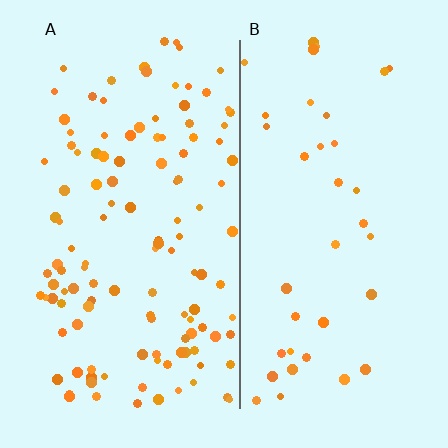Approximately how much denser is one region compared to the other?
Approximately 3.2× — region A over region B.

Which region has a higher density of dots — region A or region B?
A (the left).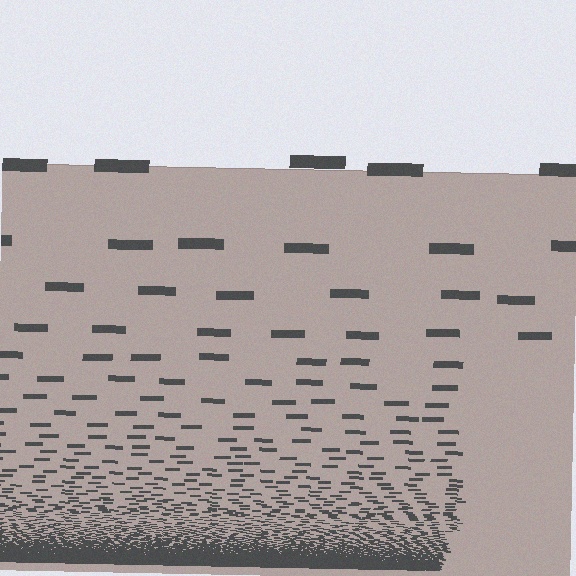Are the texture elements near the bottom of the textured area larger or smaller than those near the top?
Smaller. The gradient is inverted — elements near the bottom are smaller and denser.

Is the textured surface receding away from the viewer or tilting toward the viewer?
The surface appears to tilt toward the viewer. Texture elements get larger and sparser toward the top.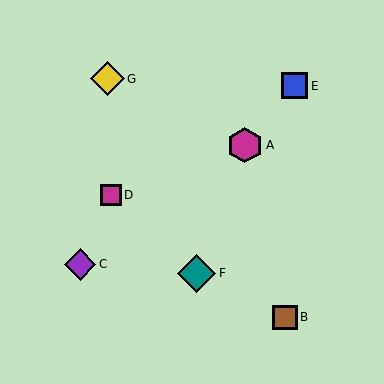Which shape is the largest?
The teal diamond (labeled F) is the largest.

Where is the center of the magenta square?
The center of the magenta square is at (111, 195).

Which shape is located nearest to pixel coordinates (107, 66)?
The yellow diamond (labeled G) at (107, 79) is nearest to that location.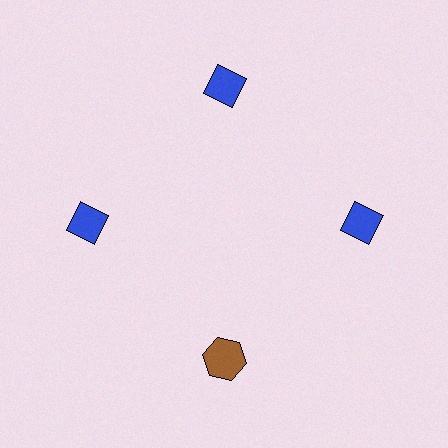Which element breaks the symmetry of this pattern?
The brown hexagon at roughly the 6 o'clock position breaks the symmetry. All other shapes are blue diamonds.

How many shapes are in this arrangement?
There are 4 shapes arranged in a ring pattern.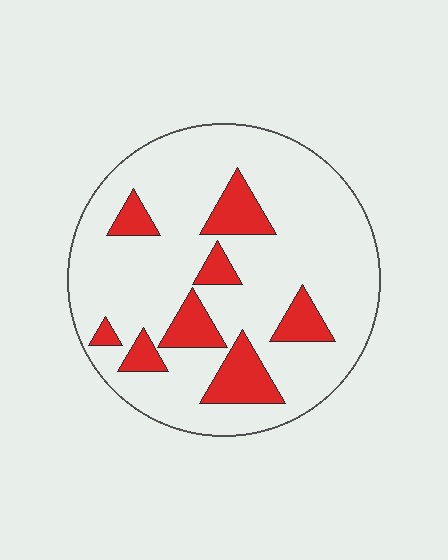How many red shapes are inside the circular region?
8.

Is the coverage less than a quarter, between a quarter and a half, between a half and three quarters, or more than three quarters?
Less than a quarter.